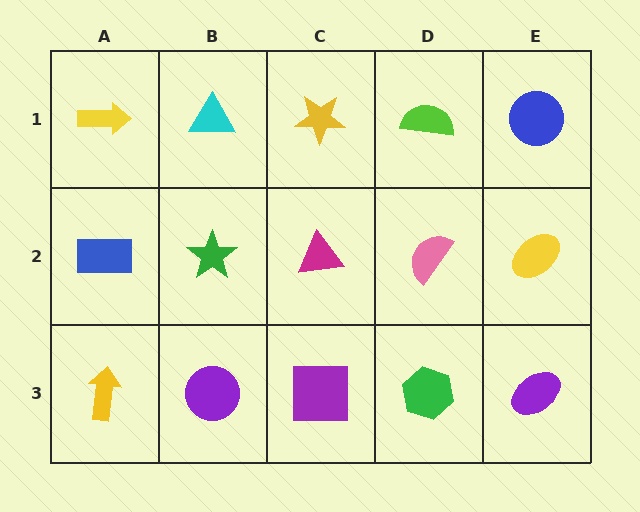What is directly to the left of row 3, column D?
A purple square.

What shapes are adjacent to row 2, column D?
A lime semicircle (row 1, column D), a green hexagon (row 3, column D), a magenta triangle (row 2, column C), a yellow ellipse (row 2, column E).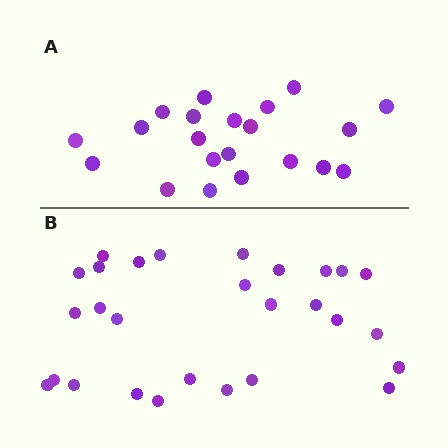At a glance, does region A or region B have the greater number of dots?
Region B (the bottom region) has more dots.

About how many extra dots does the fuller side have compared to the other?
Region B has roughly 8 or so more dots than region A.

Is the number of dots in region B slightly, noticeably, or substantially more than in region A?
Region B has noticeably more, but not dramatically so. The ratio is roughly 1.3 to 1.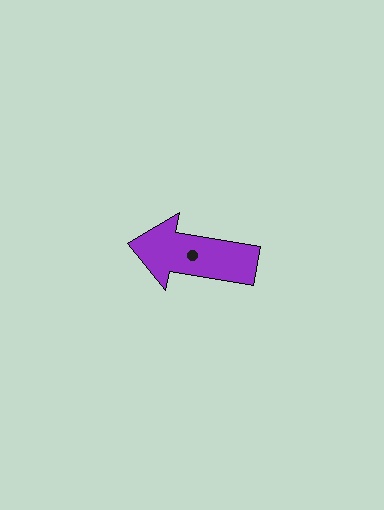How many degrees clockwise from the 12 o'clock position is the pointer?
Approximately 280 degrees.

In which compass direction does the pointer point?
West.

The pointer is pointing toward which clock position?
Roughly 9 o'clock.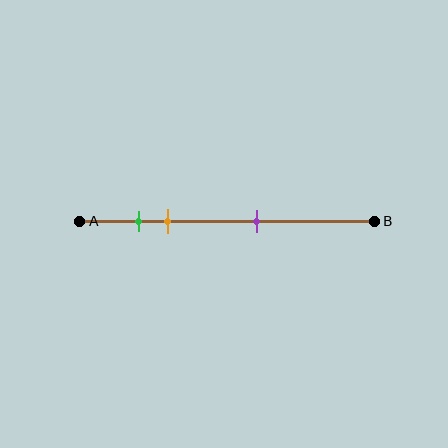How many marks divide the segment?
There are 3 marks dividing the segment.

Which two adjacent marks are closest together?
The green and orange marks are the closest adjacent pair.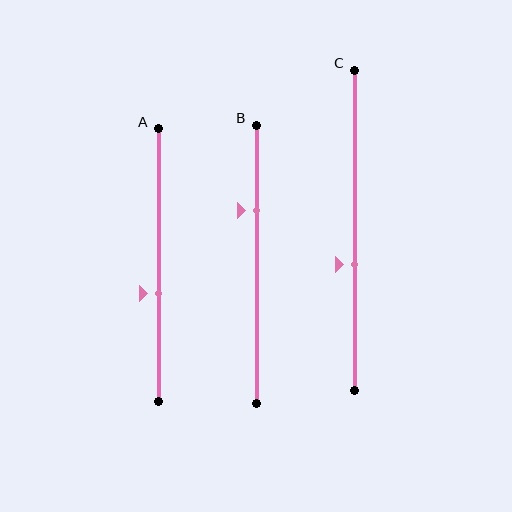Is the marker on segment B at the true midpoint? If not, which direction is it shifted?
No, the marker on segment B is shifted upward by about 19% of the segment length.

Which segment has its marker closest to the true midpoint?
Segment A has its marker closest to the true midpoint.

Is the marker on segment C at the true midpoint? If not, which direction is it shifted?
No, the marker on segment C is shifted downward by about 11% of the segment length.